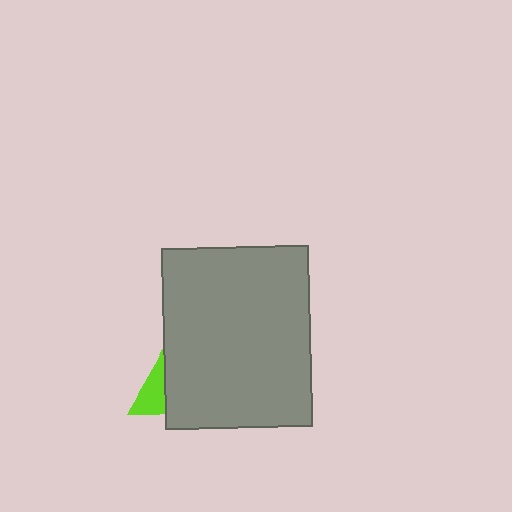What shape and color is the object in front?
The object in front is a gray rectangle.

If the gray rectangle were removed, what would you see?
You would see the complete lime triangle.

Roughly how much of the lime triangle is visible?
A small part of it is visible (roughly 37%).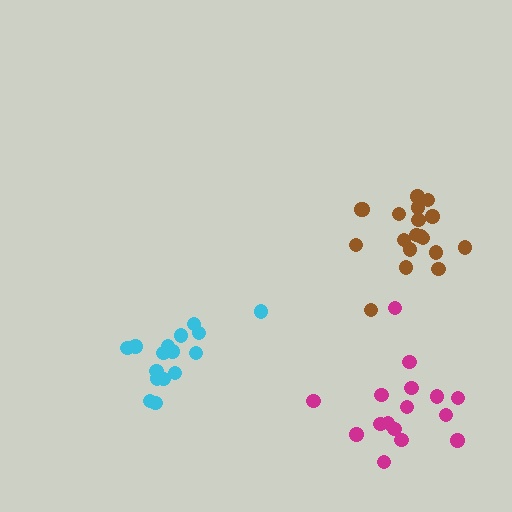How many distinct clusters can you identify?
There are 3 distinct clusters.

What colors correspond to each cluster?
The clusters are colored: cyan, brown, magenta.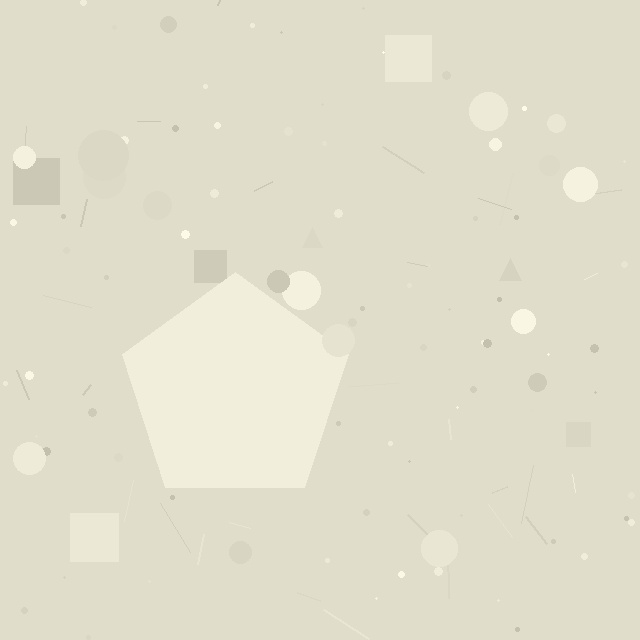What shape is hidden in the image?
A pentagon is hidden in the image.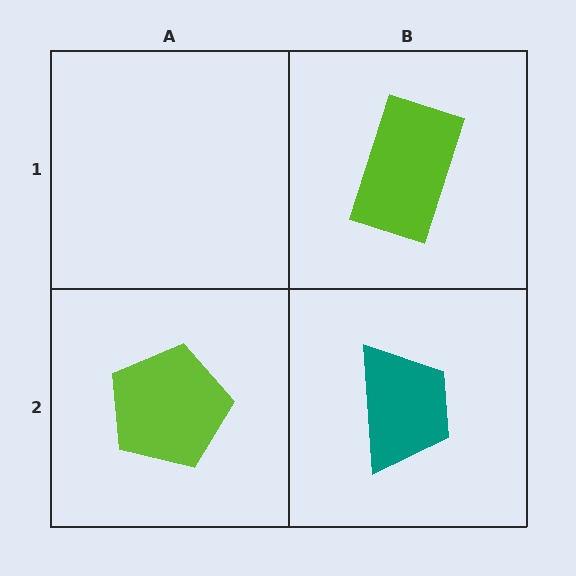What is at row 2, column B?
A teal trapezoid.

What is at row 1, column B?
A lime rectangle.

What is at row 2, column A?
A lime pentagon.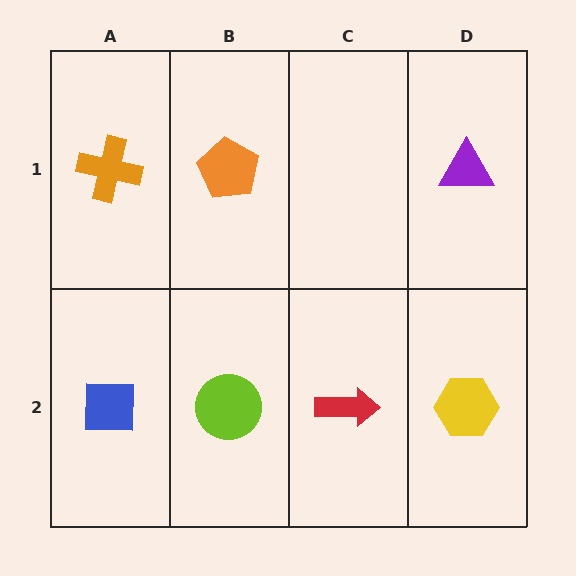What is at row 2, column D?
A yellow hexagon.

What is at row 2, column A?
A blue square.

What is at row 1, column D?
A purple triangle.